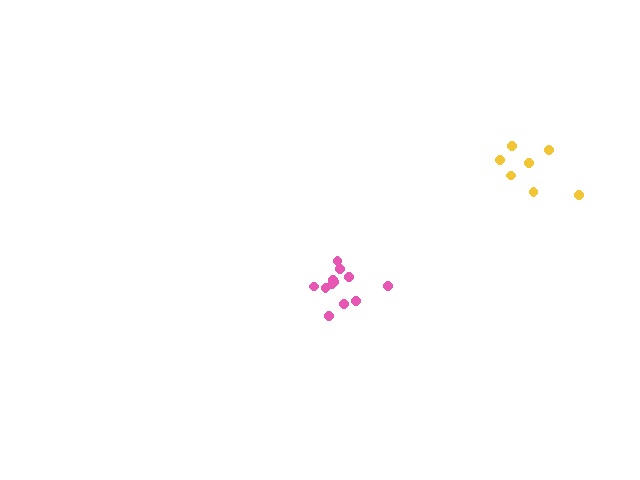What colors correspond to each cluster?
The clusters are colored: yellow, pink.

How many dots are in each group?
Group 1: 7 dots, Group 2: 12 dots (19 total).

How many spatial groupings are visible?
There are 2 spatial groupings.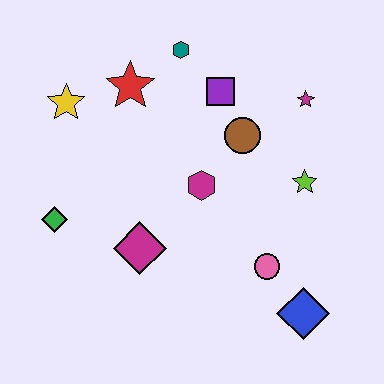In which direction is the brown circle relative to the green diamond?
The brown circle is to the right of the green diamond.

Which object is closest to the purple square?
The brown circle is closest to the purple square.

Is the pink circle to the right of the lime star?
No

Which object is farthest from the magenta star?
The green diamond is farthest from the magenta star.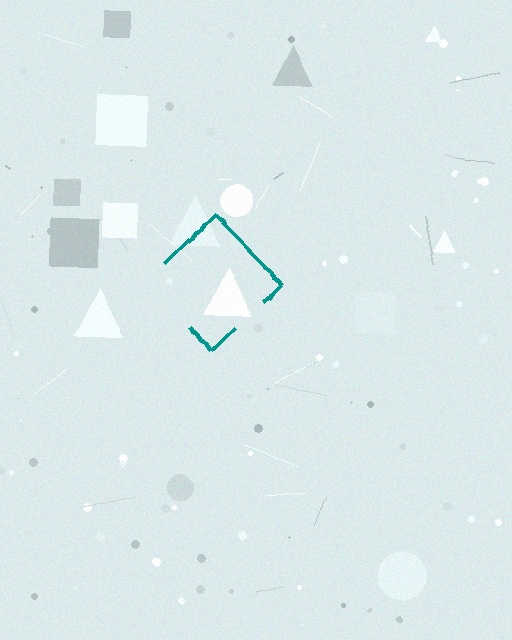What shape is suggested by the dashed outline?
The dashed outline suggests a diamond.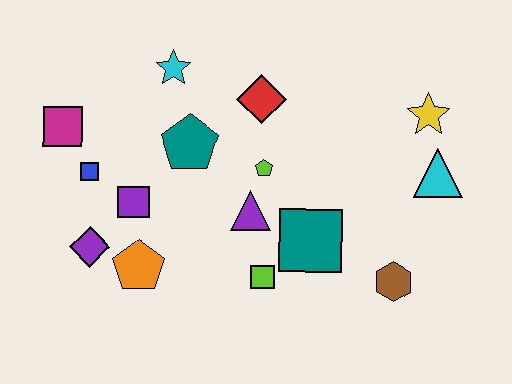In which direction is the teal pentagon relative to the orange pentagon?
The teal pentagon is above the orange pentagon.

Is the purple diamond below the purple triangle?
Yes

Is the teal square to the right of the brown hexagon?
No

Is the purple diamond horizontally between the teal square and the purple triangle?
No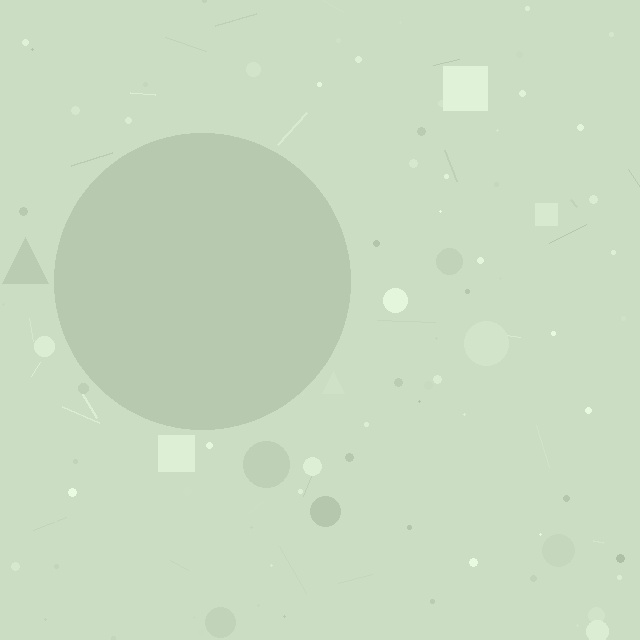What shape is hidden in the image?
A circle is hidden in the image.